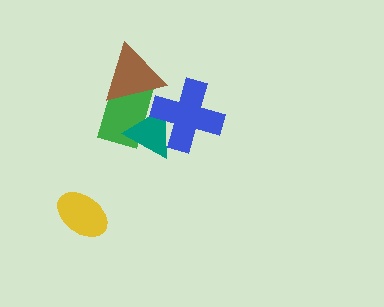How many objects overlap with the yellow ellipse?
0 objects overlap with the yellow ellipse.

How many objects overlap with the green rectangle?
3 objects overlap with the green rectangle.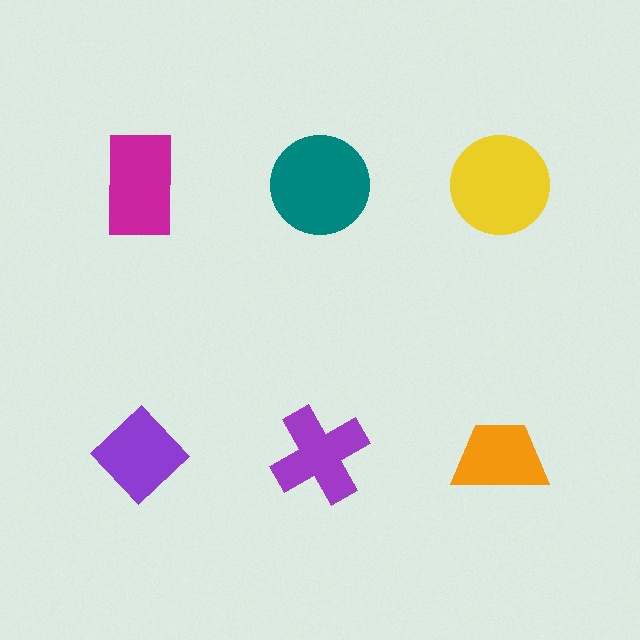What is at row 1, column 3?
A yellow circle.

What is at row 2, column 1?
A purple diamond.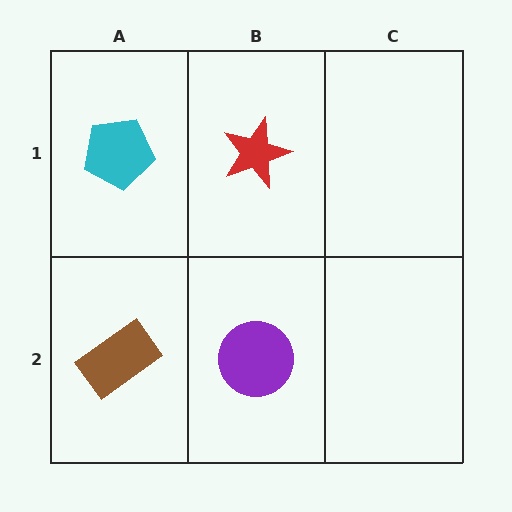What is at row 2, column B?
A purple circle.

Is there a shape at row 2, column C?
No, that cell is empty.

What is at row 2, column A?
A brown rectangle.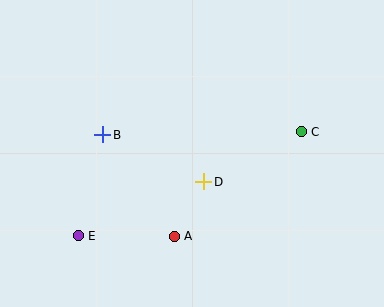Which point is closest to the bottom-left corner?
Point E is closest to the bottom-left corner.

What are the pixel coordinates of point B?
Point B is at (103, 135).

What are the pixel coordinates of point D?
Point D is at (204, 182).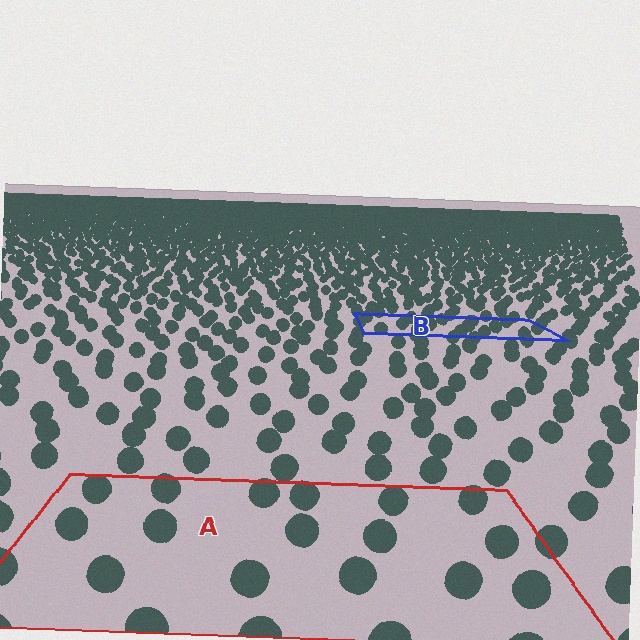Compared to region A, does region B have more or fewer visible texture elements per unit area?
Region B has more texture elements per unit area — they are packed more densely because it is farther away.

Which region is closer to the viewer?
Region A is closer. The texture elements there are larger and more spread out.